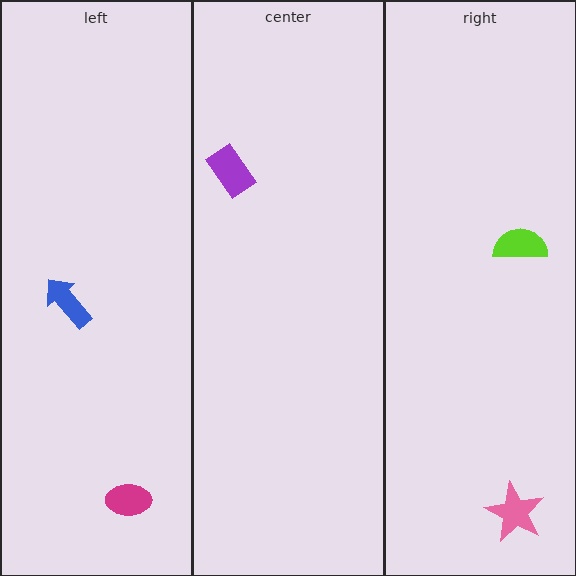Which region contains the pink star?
The right region.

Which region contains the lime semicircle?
The right region.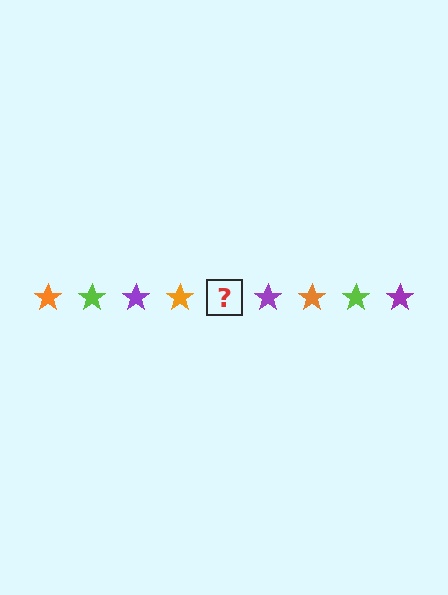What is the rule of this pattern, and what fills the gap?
The rule is that the pattern cycles through orange, lime, purple stars. The gap should be filled with a lime star.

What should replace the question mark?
The question mark should be replaced with a lime star.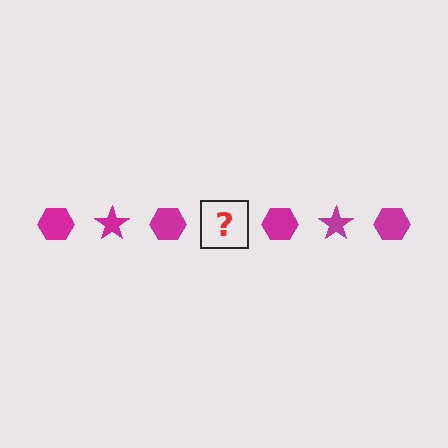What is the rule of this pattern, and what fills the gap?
The rule is that the pattern cycles through hexagon, star shapes in magenta. The gap should be filled with a magenta star.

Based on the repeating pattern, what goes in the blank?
The blank should be a magenta star.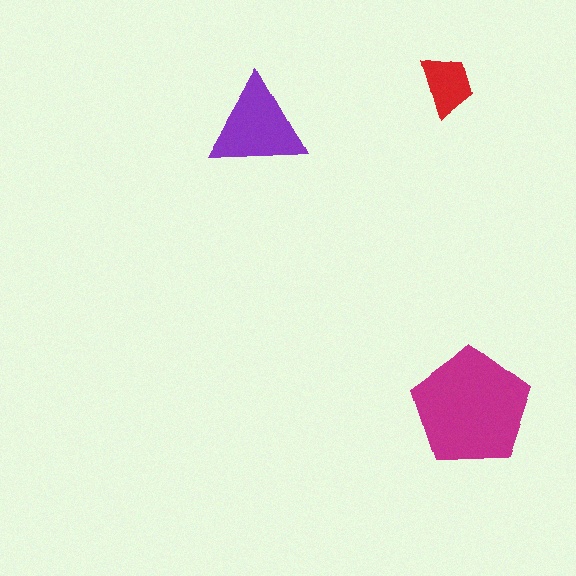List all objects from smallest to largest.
The red trapezoid, the purple triangle, the magenta pentagon.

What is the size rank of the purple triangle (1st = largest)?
2nd.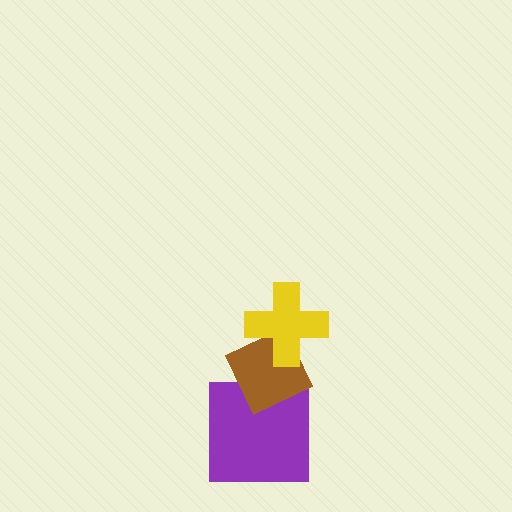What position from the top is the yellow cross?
The yellow cross is 1st from the top.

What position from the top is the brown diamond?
The brown diamond is 2nd from the top.